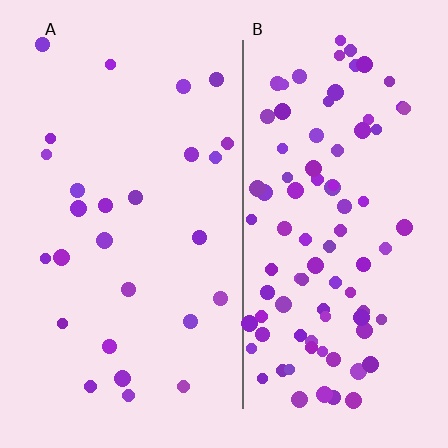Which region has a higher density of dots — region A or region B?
B (the right).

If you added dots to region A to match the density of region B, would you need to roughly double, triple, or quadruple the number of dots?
Approximately triple.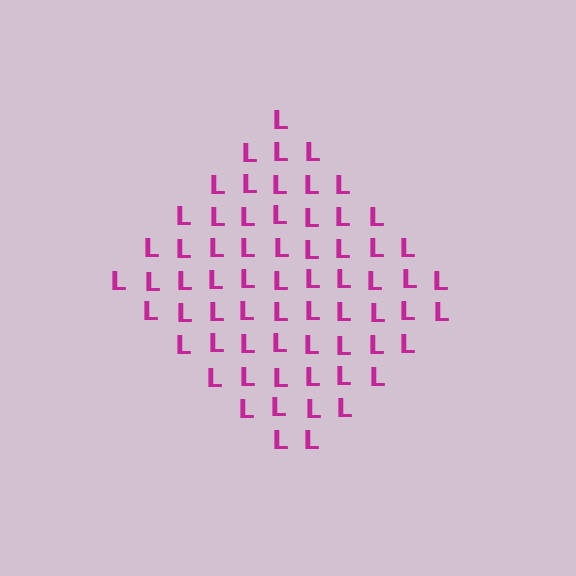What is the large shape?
The large shape is a diamond.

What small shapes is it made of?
It is made of small letter L's.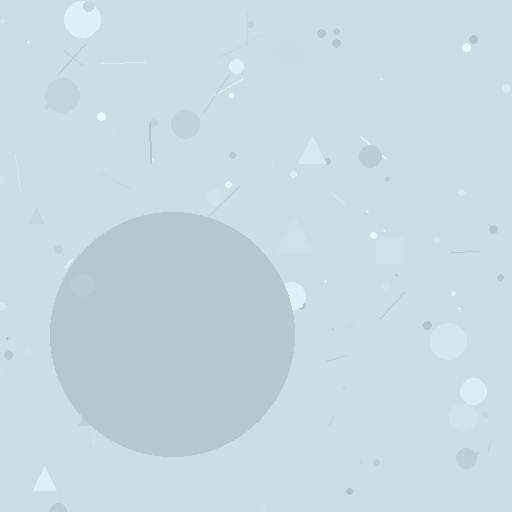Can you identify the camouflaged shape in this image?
The camouflaged shape is a circle.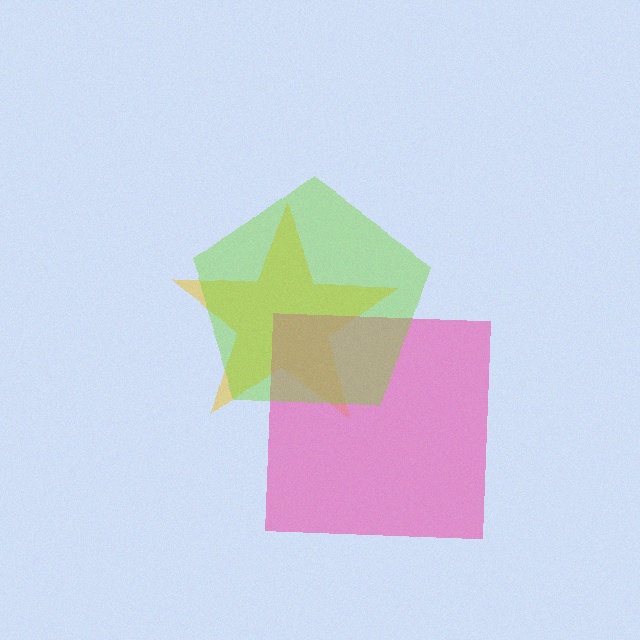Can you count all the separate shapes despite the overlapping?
Yes, there are 3 separate shapes.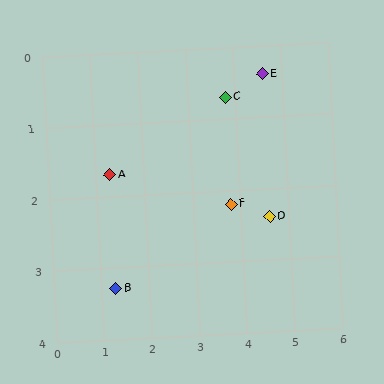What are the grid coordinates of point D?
Point D is at approximately (4.6, 2.4).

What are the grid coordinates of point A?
Point A is at approximately (1.3, 1.7).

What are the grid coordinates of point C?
Point C is at approximately (3.8, 0.7).